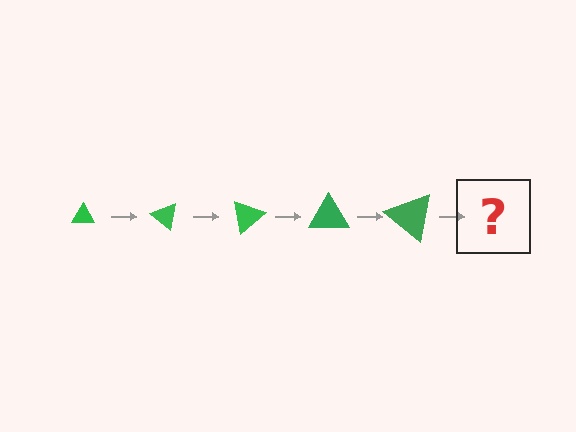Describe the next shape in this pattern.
It should be a triangle, larger than the previous one and rotated 200 degrees from the start.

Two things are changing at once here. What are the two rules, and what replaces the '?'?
The two rules are that the triangle grows larger each step and it rotates 40 degrees each step. The '?' should be a triangle, larger than the previous one and rotated 200 degrees from the start.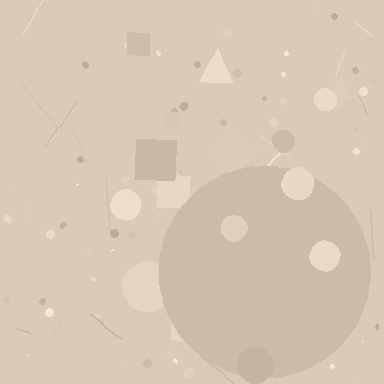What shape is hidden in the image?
A circle is hidden in the image.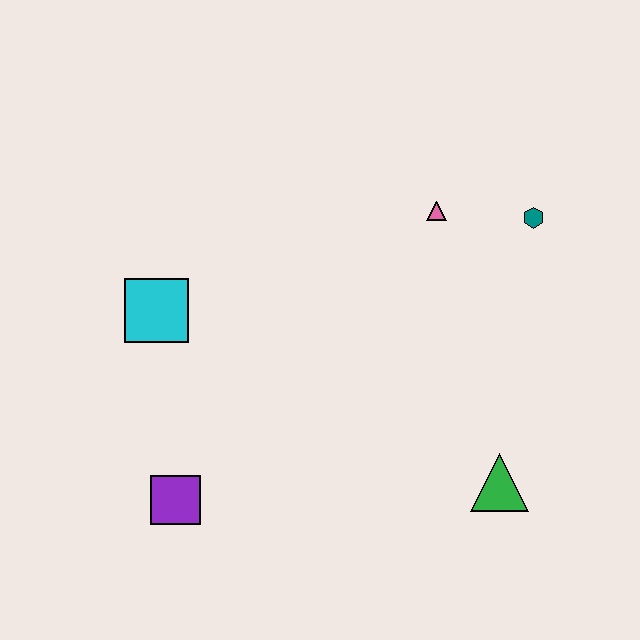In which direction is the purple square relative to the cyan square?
The purple square is below the cyan square.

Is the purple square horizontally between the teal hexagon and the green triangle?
No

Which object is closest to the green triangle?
The teal hexagon is closest to the green triangle.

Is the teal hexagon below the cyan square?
No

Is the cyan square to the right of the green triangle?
No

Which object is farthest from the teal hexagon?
The purple square is farthest from the teal hexagon.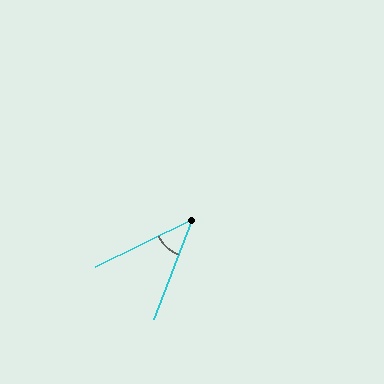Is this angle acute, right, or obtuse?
It is acute.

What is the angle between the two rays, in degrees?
Approximately 43 degrees.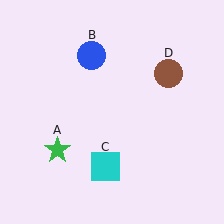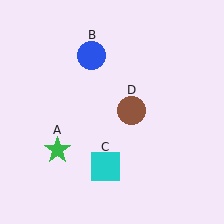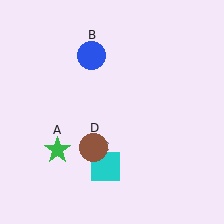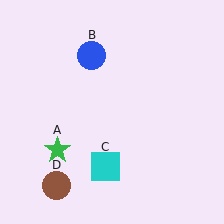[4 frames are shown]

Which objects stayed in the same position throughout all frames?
Green star (object A) and blue circle (object B) and cyan square (object C) remained stationary.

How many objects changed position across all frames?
1 object changed position: brown circle (object D).